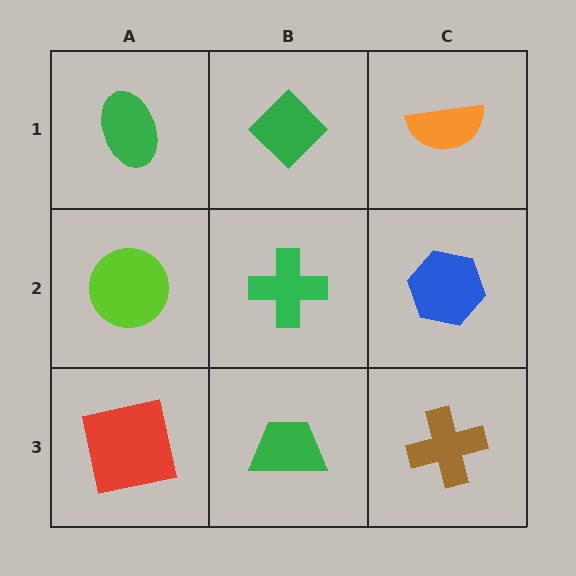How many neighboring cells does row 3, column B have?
3.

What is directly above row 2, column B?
A green diamond.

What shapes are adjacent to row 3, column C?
A blue hexagon (row 2, column C), a green trapezoid (row 3, column B).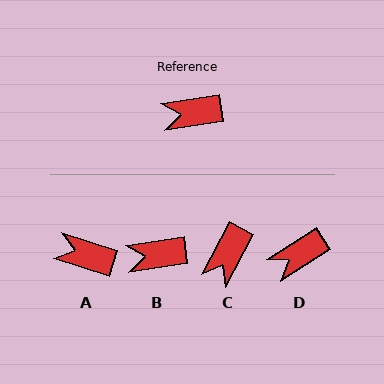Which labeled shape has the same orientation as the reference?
B.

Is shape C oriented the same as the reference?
No, it is off by about 55 degrees.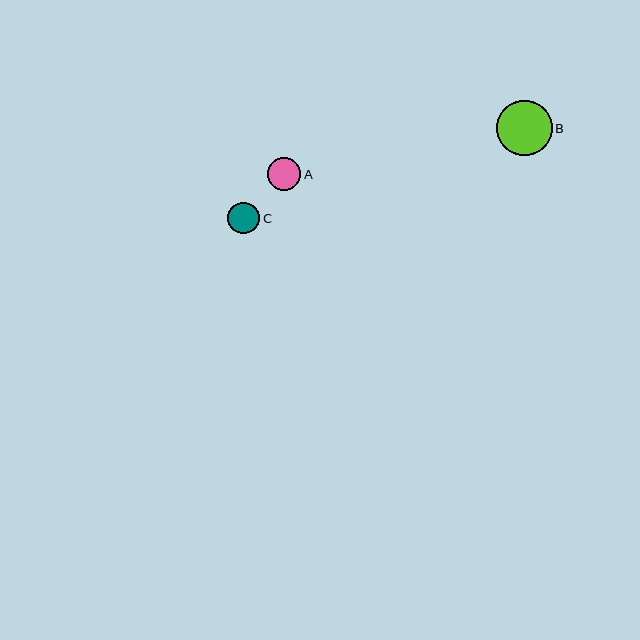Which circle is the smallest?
Circle C is the smallest with a size of approximately 32 pixels.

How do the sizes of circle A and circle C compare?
Circle A and circle C are approximately the same size.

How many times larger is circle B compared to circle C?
Circle B is approximately 1.8 times the size of circle C.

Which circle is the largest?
Circle B is the largest with a size of approximately 55 pixels.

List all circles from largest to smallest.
From largest to smallest: B, A, C.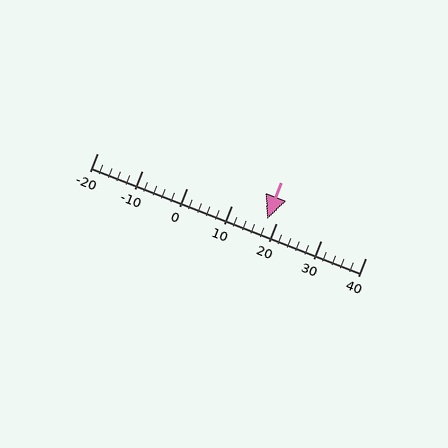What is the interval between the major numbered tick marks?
The major tick marks are spaced 10 units apart.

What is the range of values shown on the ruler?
The ruler shows values from -20 to 40.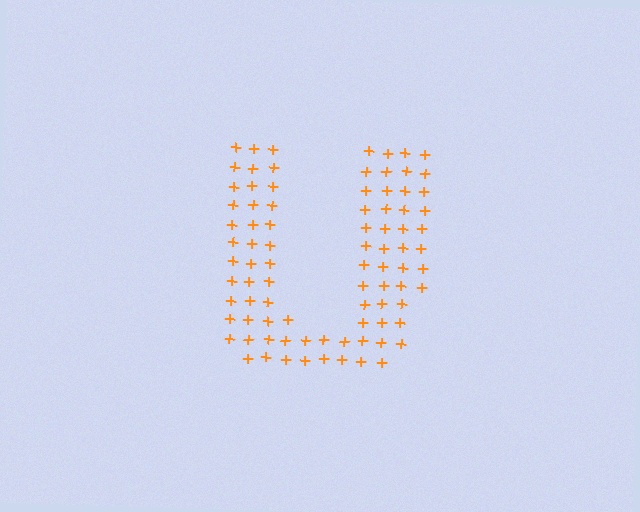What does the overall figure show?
The overall figure shows the letter U.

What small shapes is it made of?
It is made of small plus signs.